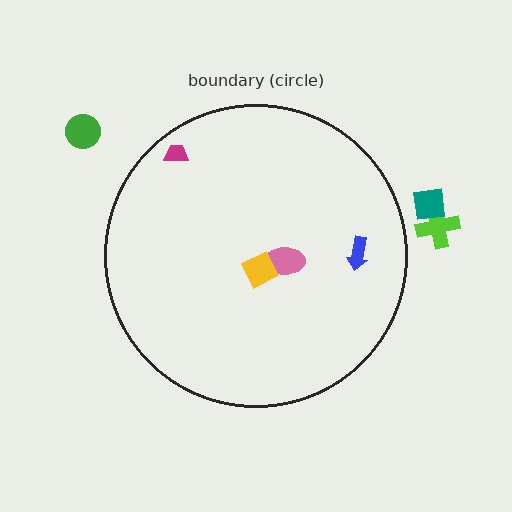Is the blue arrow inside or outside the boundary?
Inside.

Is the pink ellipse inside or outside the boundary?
Inside.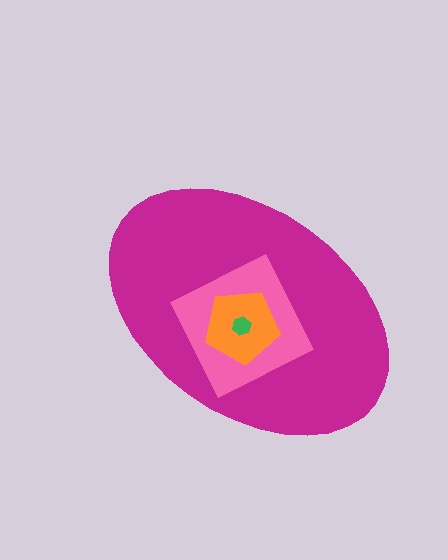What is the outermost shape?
The magenta ellipse.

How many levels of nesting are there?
4.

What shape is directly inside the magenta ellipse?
The pink diamond.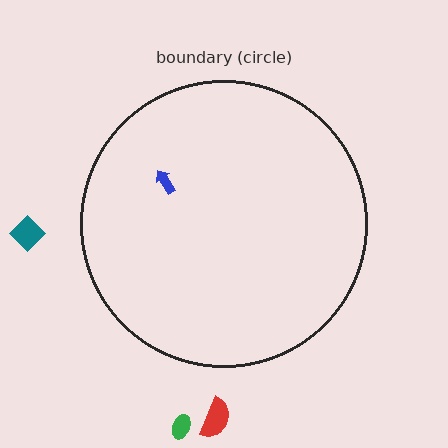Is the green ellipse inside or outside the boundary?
Outside.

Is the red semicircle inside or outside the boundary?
Outside.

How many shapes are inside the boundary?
1 inside, 3 outside.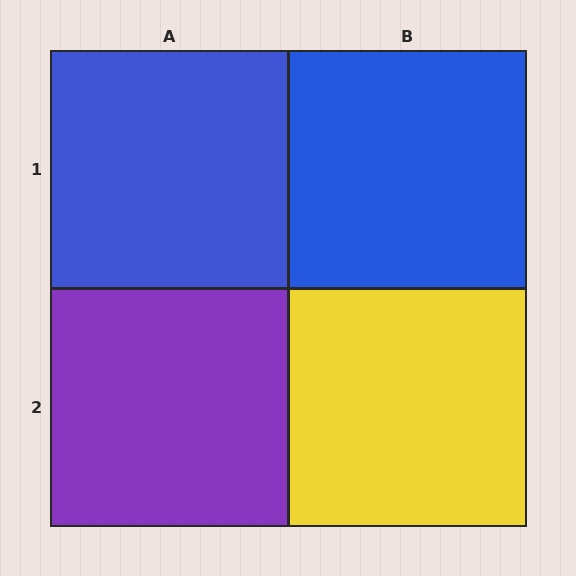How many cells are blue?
2 cells are blue.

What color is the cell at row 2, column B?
Yellow.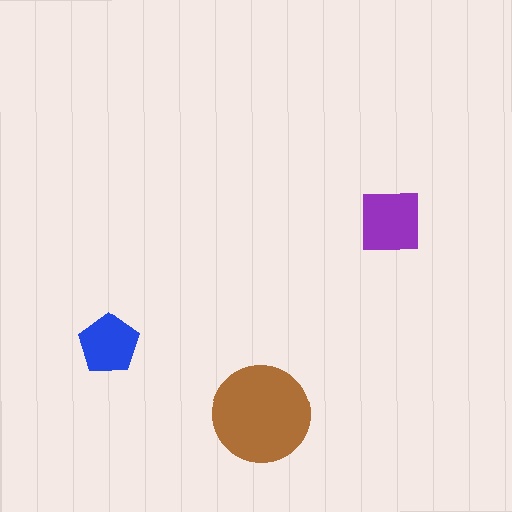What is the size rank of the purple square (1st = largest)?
2nd.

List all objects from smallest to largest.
The blue pentagon, the purple square, the brown circle.